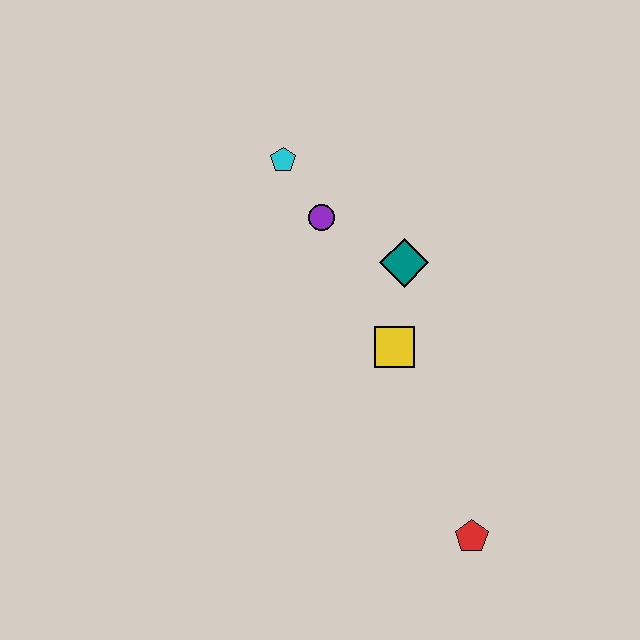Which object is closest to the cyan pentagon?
The purple circle is closest to the cyan pentagon.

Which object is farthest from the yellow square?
The cyan pentagon is farthest from the yellow square.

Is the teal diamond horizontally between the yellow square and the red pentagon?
Yes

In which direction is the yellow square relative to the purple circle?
The yellow square is below the purple circle.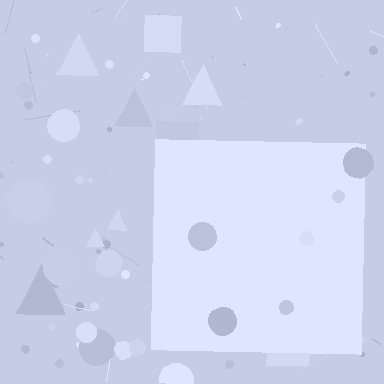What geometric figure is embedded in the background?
A square is embedded in the background.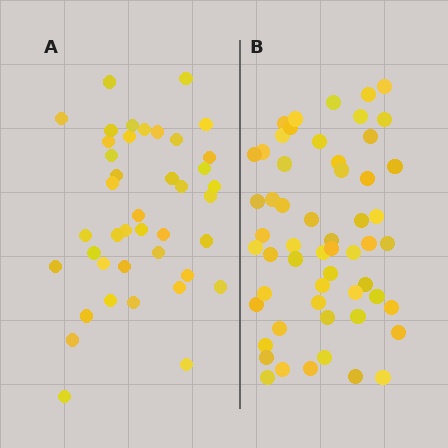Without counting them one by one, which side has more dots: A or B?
Region B (the right region) has more dots.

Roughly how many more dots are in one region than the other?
Region B has approximately 15 more dots than region A.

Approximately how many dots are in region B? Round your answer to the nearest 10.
About 60 dots. (The exact count is 56, which rounds to 60.)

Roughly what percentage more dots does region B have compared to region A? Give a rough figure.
About 35% more.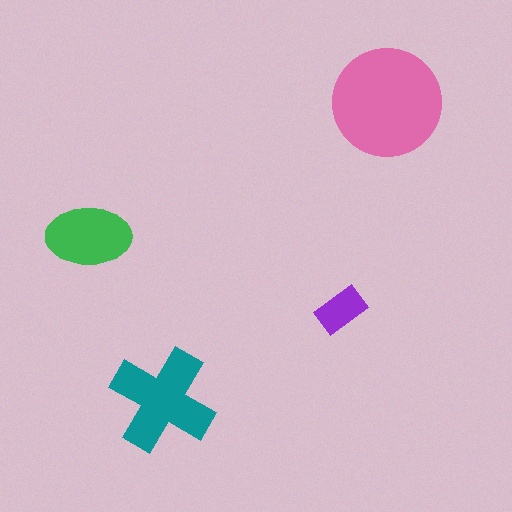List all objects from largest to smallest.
The pink circle, the teal cross, the green ellipse, the purple rectangle.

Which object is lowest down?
The teal cross is bottommost.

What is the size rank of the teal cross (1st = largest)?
2nd.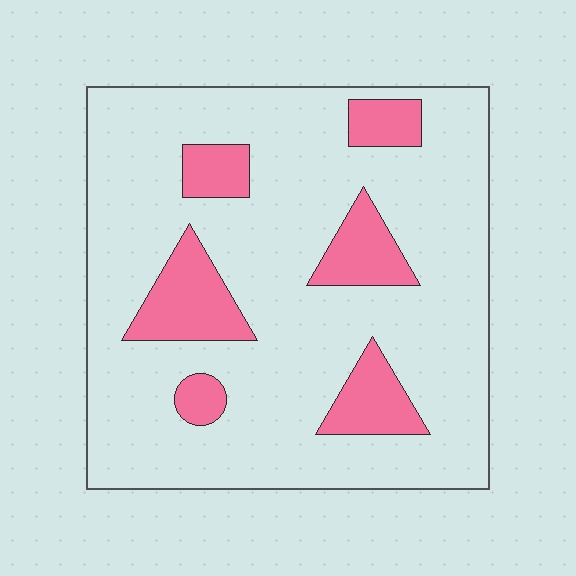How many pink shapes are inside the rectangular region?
6.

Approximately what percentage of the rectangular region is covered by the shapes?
Approximately 20%.